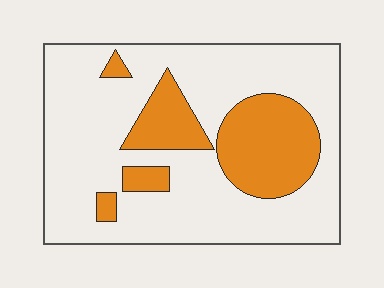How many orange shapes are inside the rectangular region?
5.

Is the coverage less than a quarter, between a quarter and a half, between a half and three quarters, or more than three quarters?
Between a quarter and a half.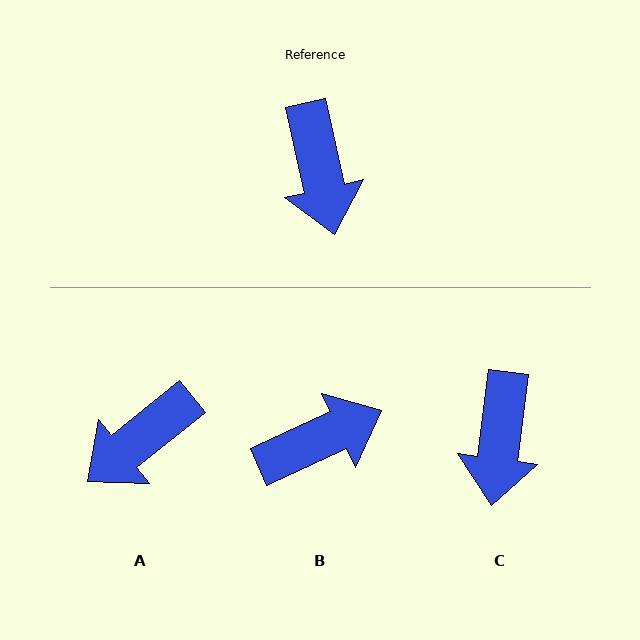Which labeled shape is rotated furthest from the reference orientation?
B, about 102 degrees away.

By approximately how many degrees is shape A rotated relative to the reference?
Approximately 64 degrees clockwise.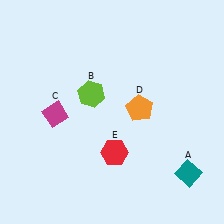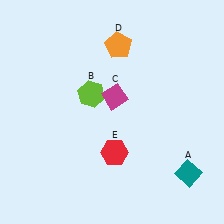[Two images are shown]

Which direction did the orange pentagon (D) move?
The orange pentagon (D) moved up.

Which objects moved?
The objects that moved are: the magenta diamond (C), the orange pentagon (D).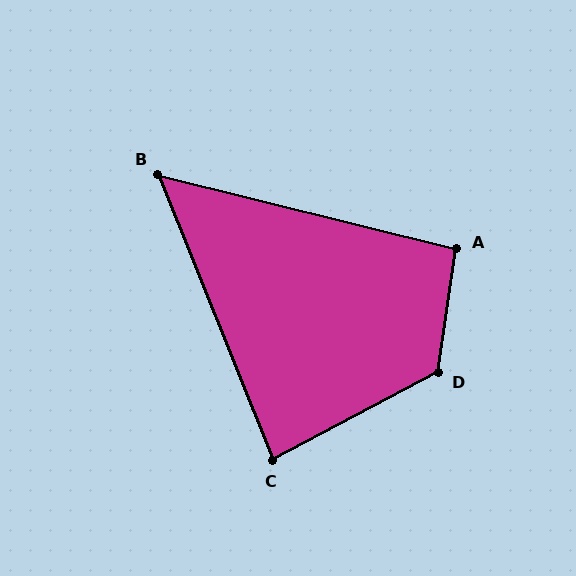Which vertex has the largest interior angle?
D, at approximately 126 degrees.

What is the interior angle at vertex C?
Approximately 84 degrees (acute).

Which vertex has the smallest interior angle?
B, at approximately 54 degrees.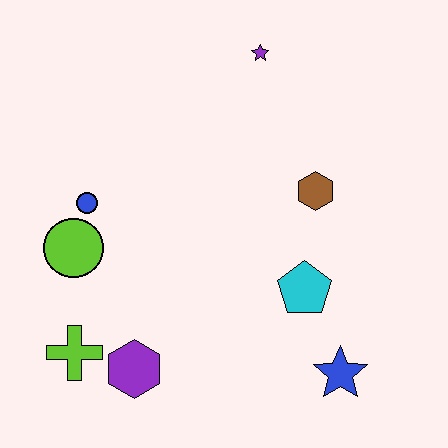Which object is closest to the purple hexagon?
The lime cross is closest to the purple hexagon.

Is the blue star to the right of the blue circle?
Yes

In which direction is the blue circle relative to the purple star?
The blue circle is to the left of the purple star.